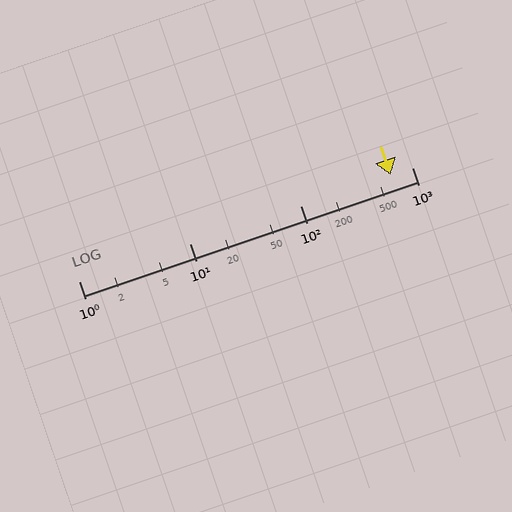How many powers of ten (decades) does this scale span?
The scale spans 3 decades, from 1 to 1000.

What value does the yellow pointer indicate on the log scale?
The pointer indicates approximately 640.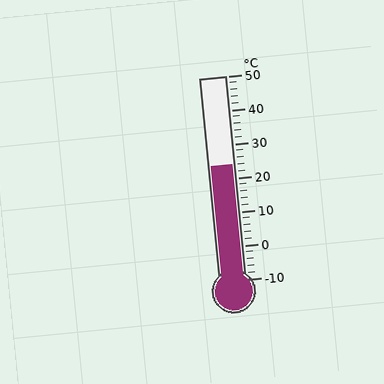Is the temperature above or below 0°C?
The temperature is above 0°C.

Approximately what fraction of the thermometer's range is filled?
The thermometer is filled to approximately 55% of its range.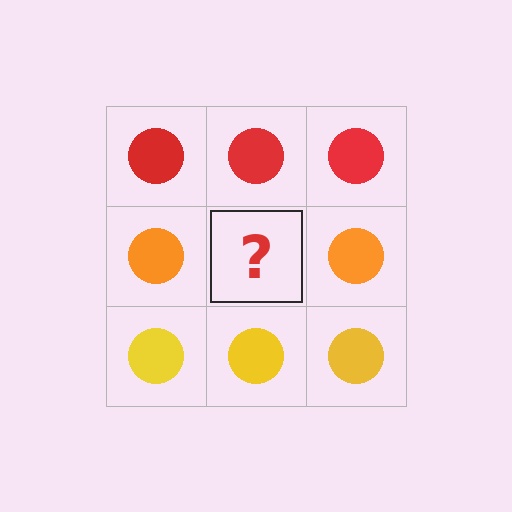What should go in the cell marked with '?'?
The missing cell should contain an orange circle.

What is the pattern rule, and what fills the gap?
The rule is that each row has a consistent color. The gap should be filled with an orange circle.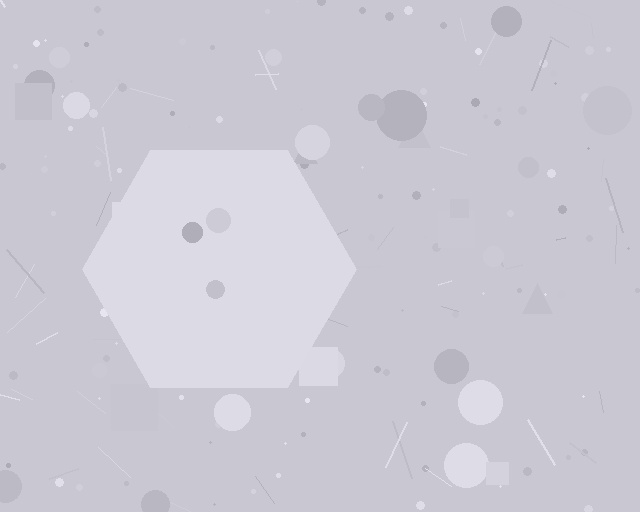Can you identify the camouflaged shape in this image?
The camouflaged shape is a hexagon.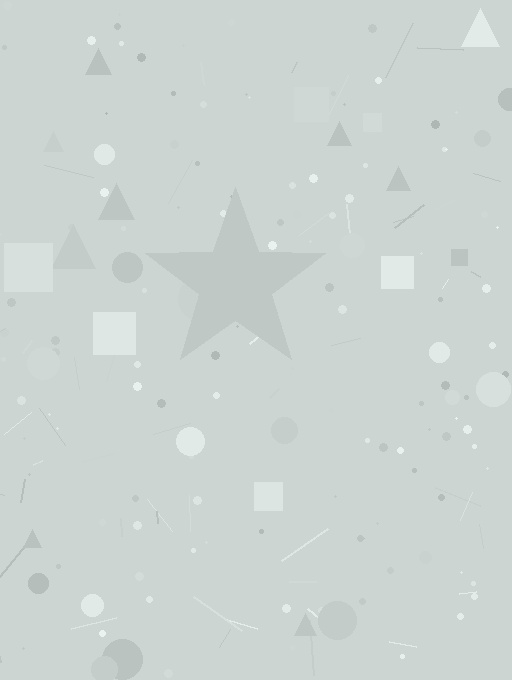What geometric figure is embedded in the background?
A star is embedded in the background.